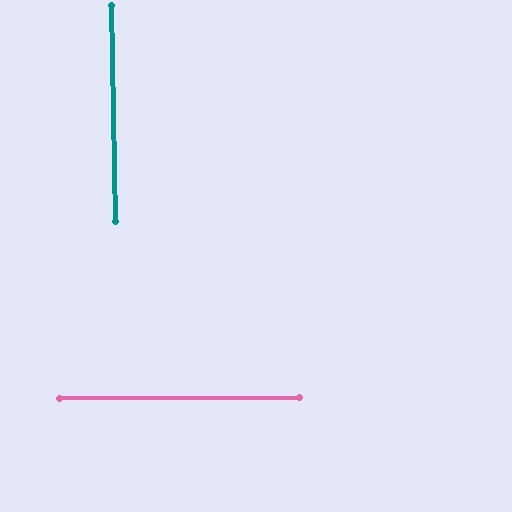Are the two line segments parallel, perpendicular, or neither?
Perpendicular — they meet at approximately 89°.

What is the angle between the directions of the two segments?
Approximately 89 degrees.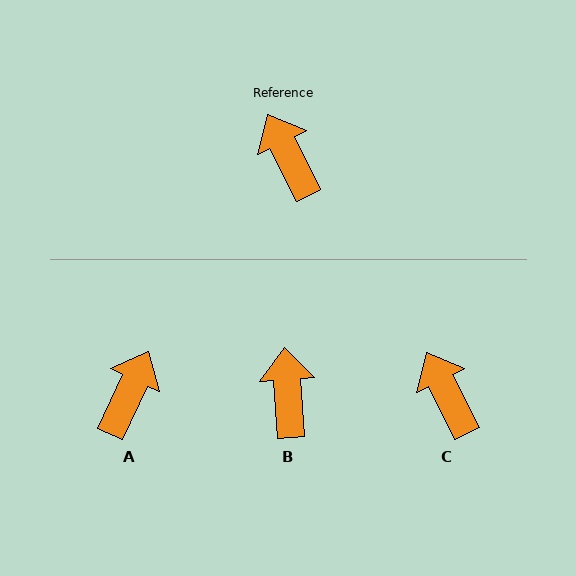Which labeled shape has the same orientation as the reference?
C.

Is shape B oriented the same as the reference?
No, it is off by about 23 degrees.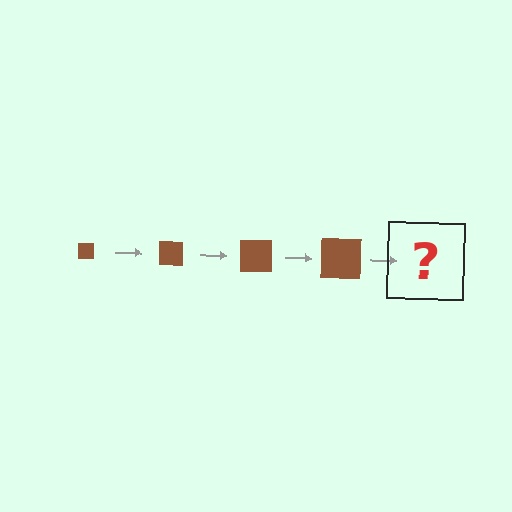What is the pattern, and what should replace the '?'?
The pattern is that the square gets progressively larger each step. The '?' should be a brown square, larger than the previous one.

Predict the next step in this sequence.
The next step is a brown square, larger than the previous one.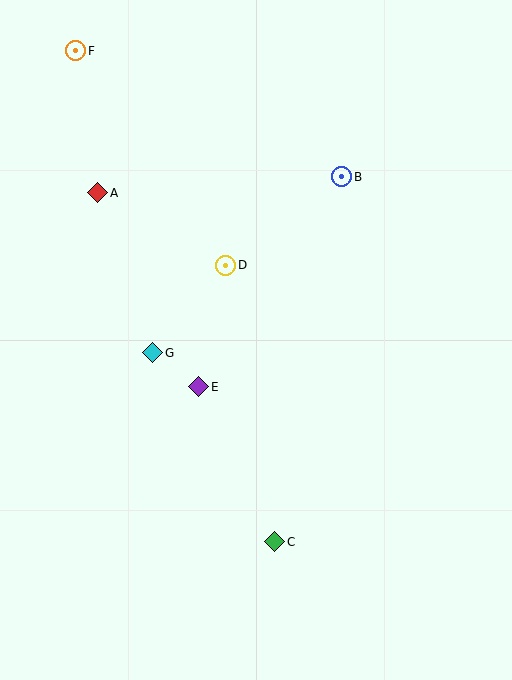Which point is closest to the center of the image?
Point E at (199, 387) is closest to the center.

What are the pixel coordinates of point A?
Point A is at (98, 193).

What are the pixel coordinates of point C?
Point C is at (275, 542).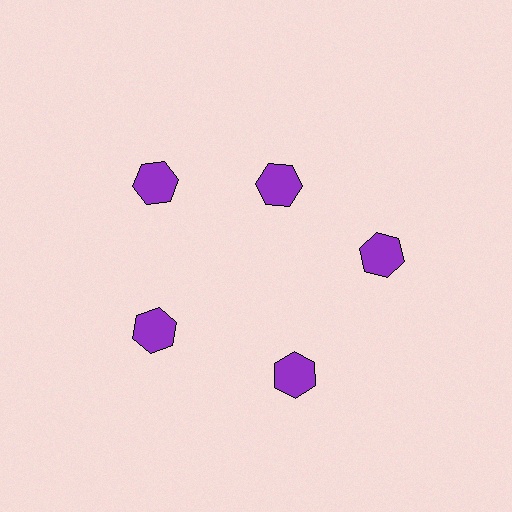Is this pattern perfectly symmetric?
No. The 5 purple hexagons are arranged in a ring, but one element near the 1 o'clock position is pulled inward toward the center, breaking the 5-fold rotational symmetry.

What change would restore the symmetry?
The symmetry would be restored by moving it outward, back onto the ring so that all 5 hexagons sit at equal angles and equal distance from the center.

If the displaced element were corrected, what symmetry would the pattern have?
It would have 5-fold rotational symmetry — the pattern would map onto itself every 72 degrees.